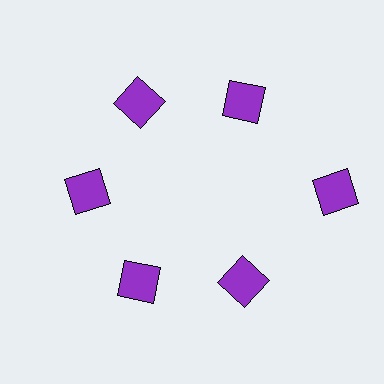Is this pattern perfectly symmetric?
No. The 6 purple squares are arranged in a ring, but one element near the 3 o'clock position is pushed outward from the center, breaking the 6-fold rotational symmetry.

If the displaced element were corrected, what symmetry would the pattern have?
It would have 6-fold rotational symmetry — the pattern would map onto itself every 60 degrees.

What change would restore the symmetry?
The symmetry would be restored by moving it inward, back onto the ring so that all 6 squares sit at equal angles and equal distance from the center.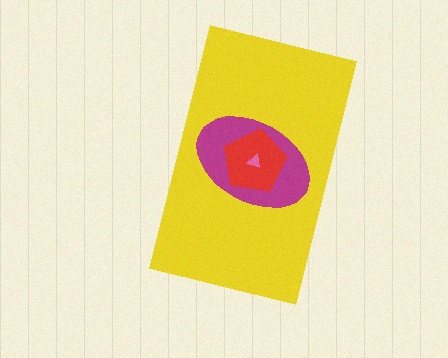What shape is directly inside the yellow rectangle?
The magenta ellipse.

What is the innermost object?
The pink triangle.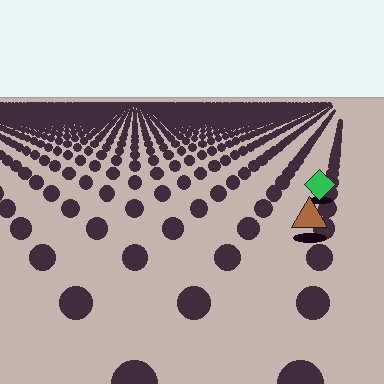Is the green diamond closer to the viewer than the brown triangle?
No. The brown triangle is closer — you can tell from the texture gradient: the ground texture is coarser near it.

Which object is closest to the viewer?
The brown triangle is closest. The texture marks near it are larger and more spread out.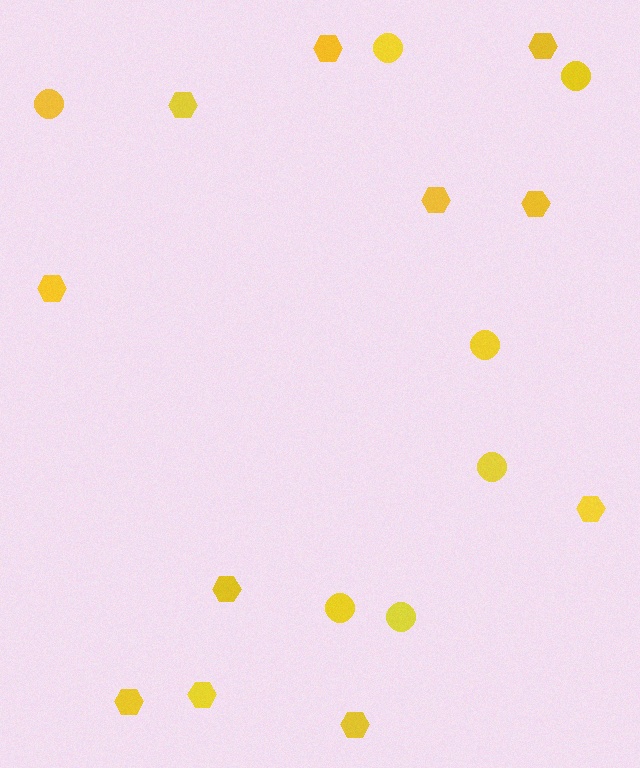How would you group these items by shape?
There are 2 groups: one group of hexagons (11) and one group of circles (7).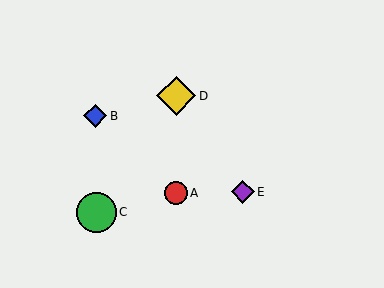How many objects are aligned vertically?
2 objects (A, D) are aligned vertically.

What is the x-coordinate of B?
Object B is at x≈95.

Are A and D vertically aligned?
Yes, both are at x≈176.